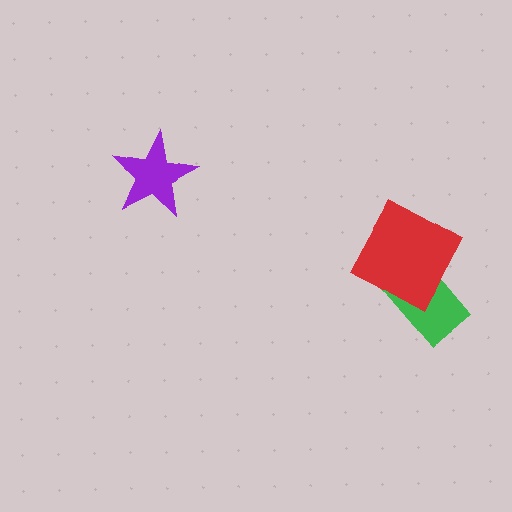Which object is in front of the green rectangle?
The red square is in front of the green rectangle.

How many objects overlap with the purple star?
0 objects overlap with the purple star.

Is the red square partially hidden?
No, no other shape covers it.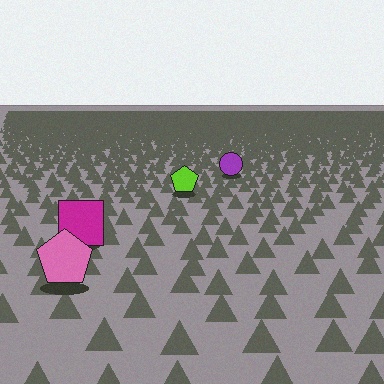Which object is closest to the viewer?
The pink pentagon is closest. The texture marks near it are larger and more spread out.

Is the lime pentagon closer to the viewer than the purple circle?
Yes. The lime pentagon is closer — you can tell from the texture gradient: the ground texture is coarser near it.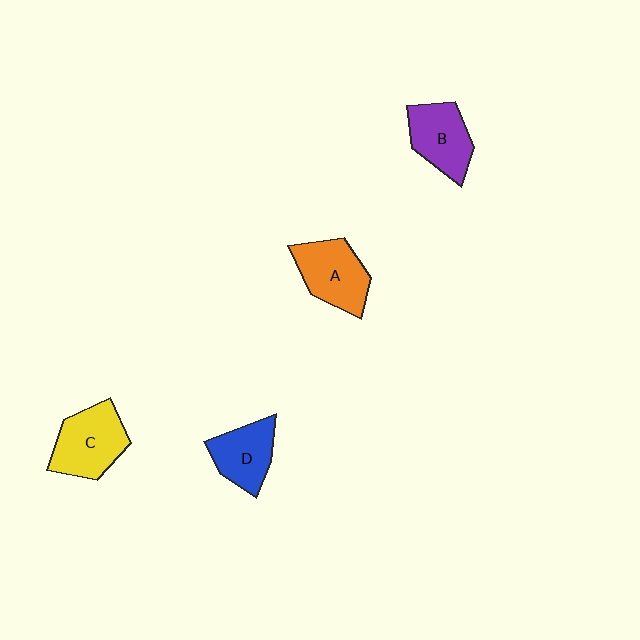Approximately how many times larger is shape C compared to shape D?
Approximately 1.2 times.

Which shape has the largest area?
Shape C (yellow).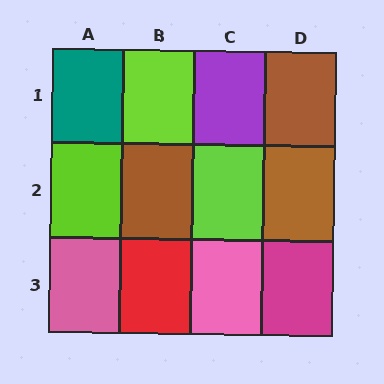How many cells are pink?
2 cells are pink.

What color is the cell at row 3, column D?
Magenta.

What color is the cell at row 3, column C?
Pink.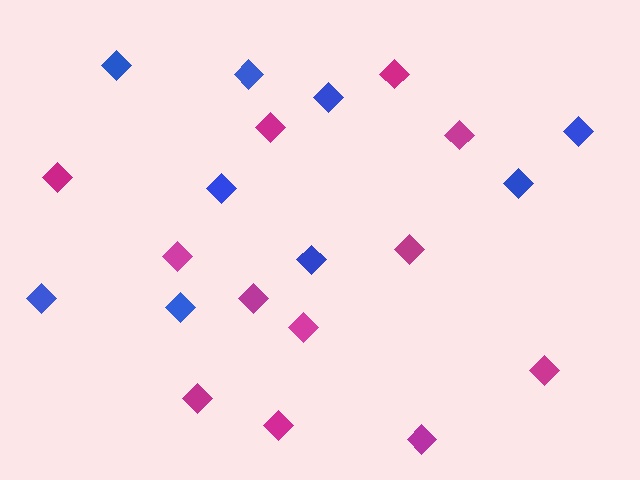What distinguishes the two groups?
There are 2 groups: one group of blue diamonds (9) and one group of magenta diamonds (12).